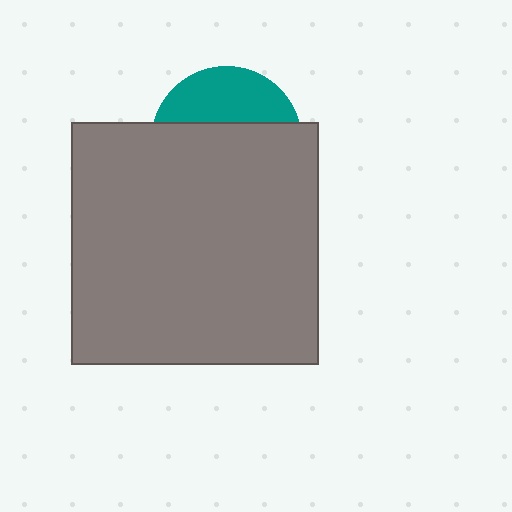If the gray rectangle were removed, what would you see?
You would see the complete teal circle.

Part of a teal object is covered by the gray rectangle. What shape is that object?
It is a circle.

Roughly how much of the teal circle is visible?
A small part of it is visible (roughly 33%).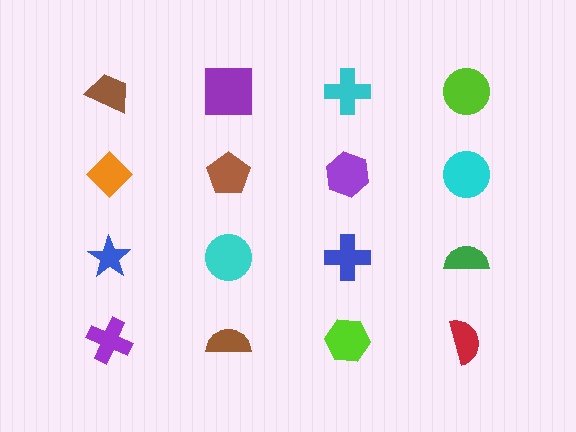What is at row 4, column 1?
A purple cross.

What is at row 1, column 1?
A brown trapezoid.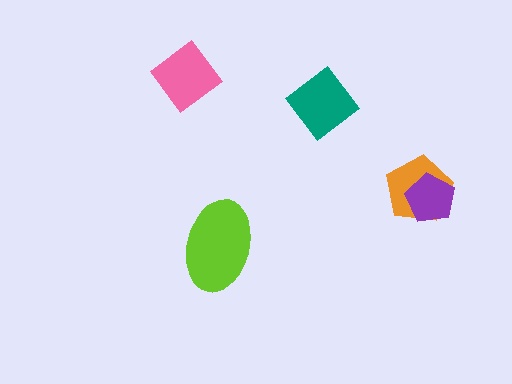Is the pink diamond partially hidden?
No, no other shape covers it.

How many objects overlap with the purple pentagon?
1 object overlaps with the purple pentagon.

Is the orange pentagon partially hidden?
Yes, it is partially covered by another shape.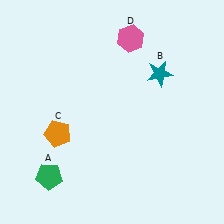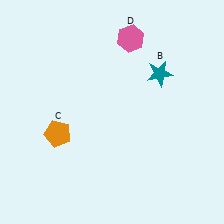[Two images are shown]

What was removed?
The green pentagon (A) was removed in Image 2.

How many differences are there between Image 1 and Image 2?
There is 1 difference between the two images.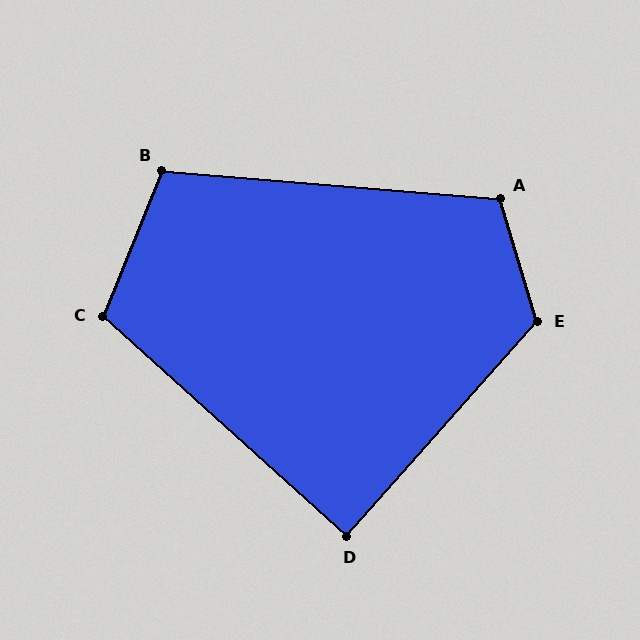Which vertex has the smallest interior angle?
D, at approximately 90 degrees.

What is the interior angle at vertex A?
Approximately 111 degrees (obtuse).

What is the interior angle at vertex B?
Approximately 107 degrees (obtuse).